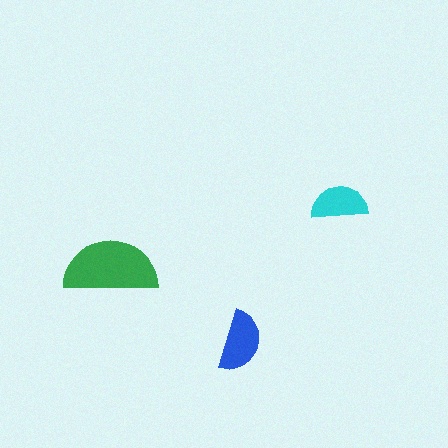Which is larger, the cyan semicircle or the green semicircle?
The green one.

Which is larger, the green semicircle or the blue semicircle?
The green one.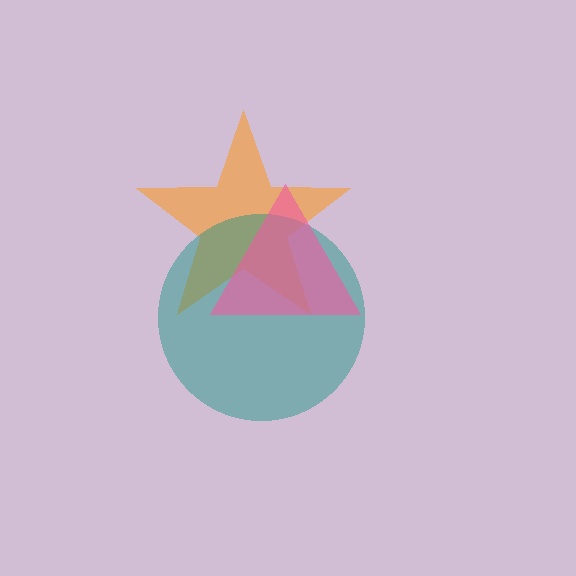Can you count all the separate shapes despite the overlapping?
Yes, there are 3 separate shapes.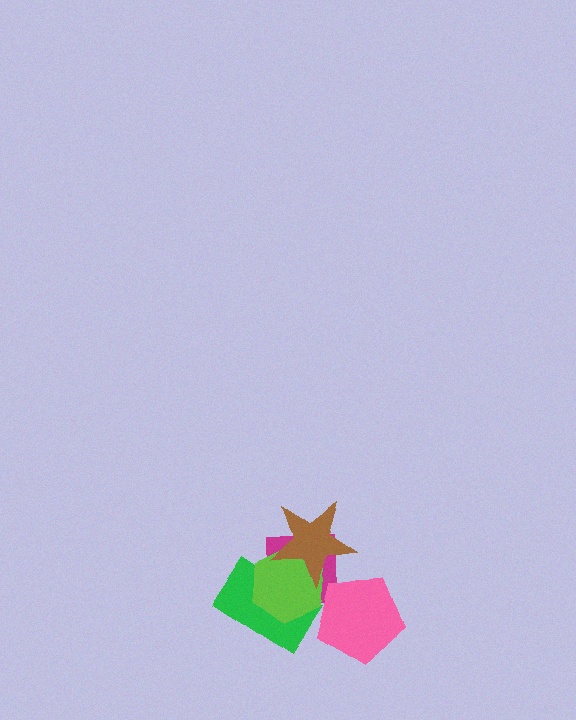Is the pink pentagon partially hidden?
No, no other shape covers it.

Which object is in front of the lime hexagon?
The brown star is in front of the lime hexagon.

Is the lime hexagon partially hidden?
Yes, it is partially covered by another shape.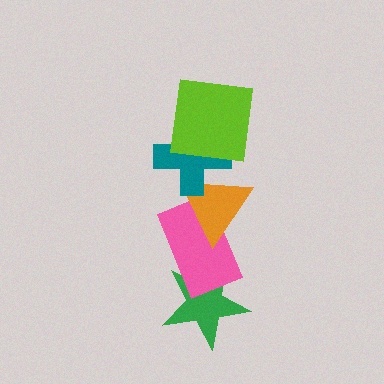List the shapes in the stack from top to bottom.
From top to bottom: the lime square, the teal cross, the orange triangle, the pink rectangle, the green star.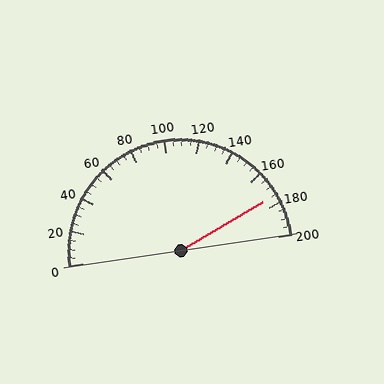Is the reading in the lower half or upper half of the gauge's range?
The reading is in the upper half of the range (0 to 200).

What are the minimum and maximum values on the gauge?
The gauge ranges from 0 to 200.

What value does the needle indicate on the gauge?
The needle indicates approximately 175.